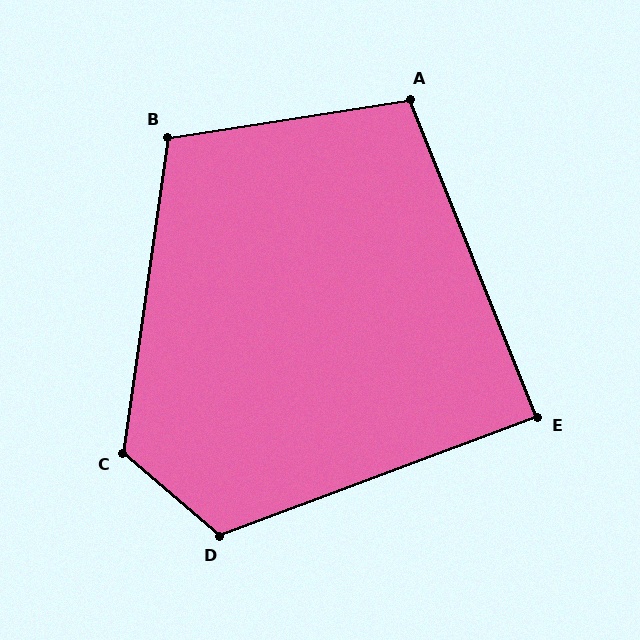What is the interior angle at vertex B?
Approximately 107 degrees (obtuse).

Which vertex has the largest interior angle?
C, at approximately 122 degrees.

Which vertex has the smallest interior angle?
E, at approximately 89 degrees.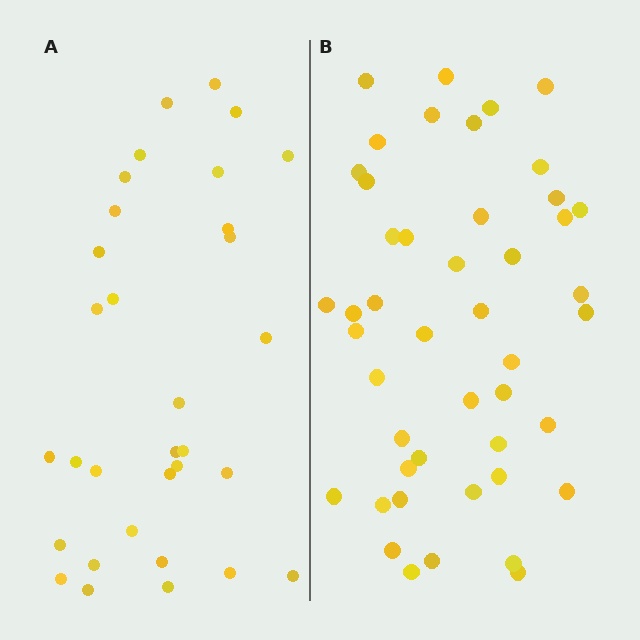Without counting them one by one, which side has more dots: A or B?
Region B (the right region) has more dots.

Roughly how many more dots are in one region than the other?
Region B has approximately 15 more dots than region A.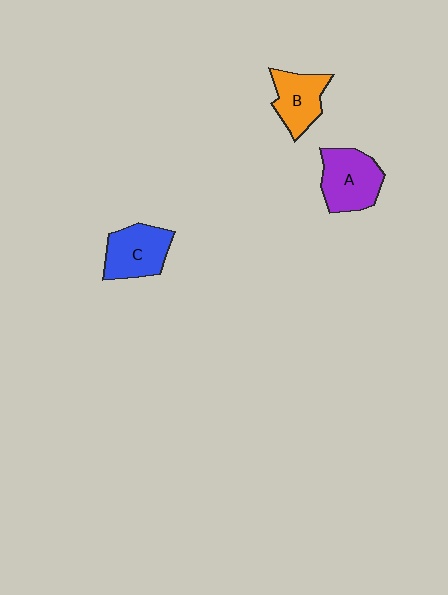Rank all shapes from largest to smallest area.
From largest to smallest: A (purple), C (blue), B (orange).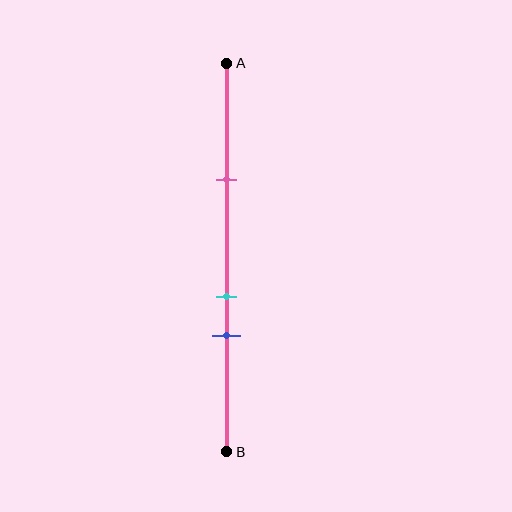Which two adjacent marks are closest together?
The cyan and blue marks are the closest adjacent pair.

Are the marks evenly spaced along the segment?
No, the marks are not evenly spaced.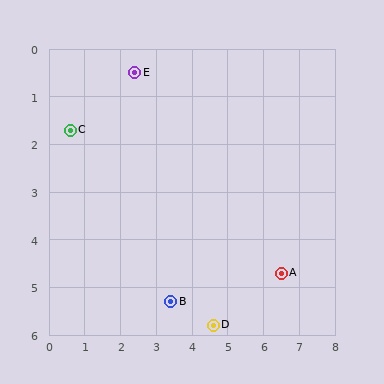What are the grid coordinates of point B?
Point B is at approximately (3.4, 5.3).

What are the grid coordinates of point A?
Point A is at approximately (6.5, 4.7).